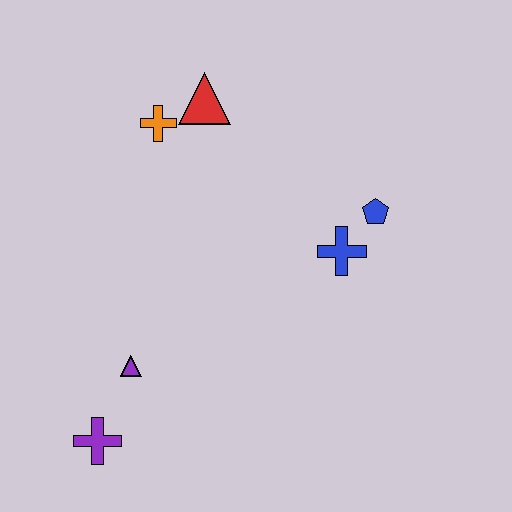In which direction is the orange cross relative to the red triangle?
The orange cross is to the left of the red triangle.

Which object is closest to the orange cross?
The red triangle is closest to the orange cross.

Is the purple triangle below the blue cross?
Yes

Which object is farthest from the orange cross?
The purple cross is farthest from the orange cross.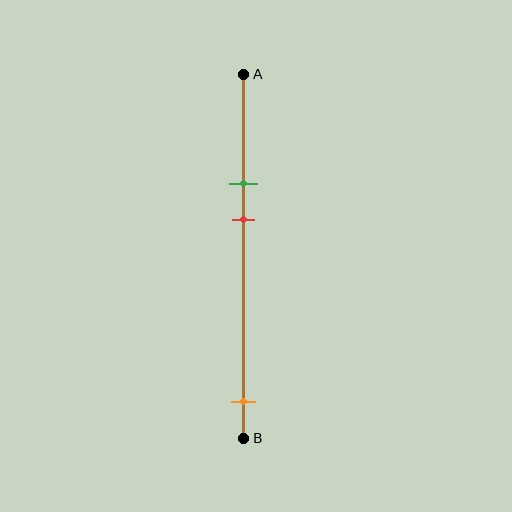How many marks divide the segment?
There are 3 marks dividing the segment.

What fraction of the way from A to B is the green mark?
The green mark is approximately 30% (0.3) of the way from A to B.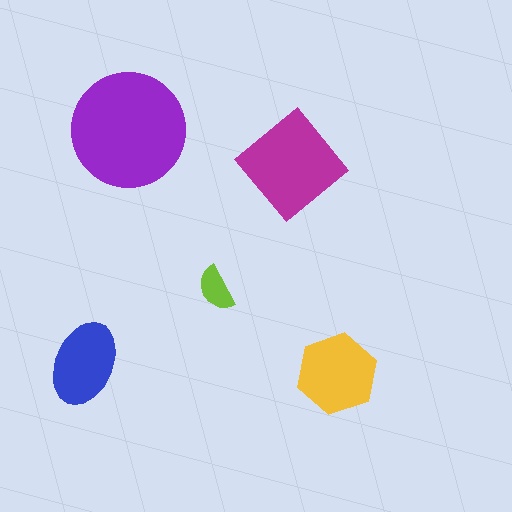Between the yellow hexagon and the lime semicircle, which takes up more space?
The yellow hexagon.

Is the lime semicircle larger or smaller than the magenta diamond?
Smaller.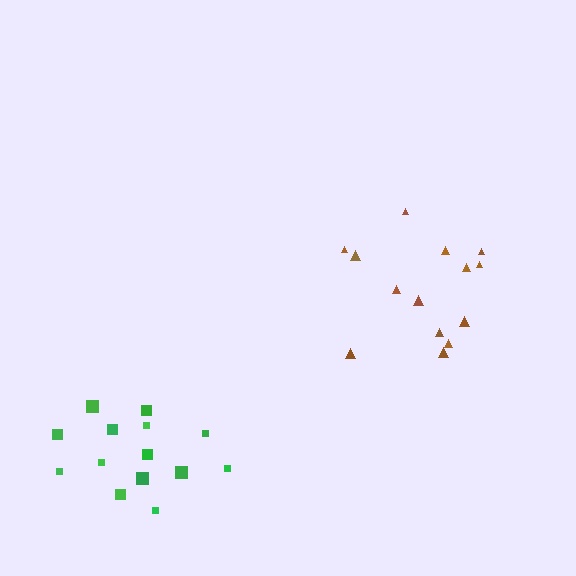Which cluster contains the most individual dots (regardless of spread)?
Green (14).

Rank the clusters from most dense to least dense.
green, brown.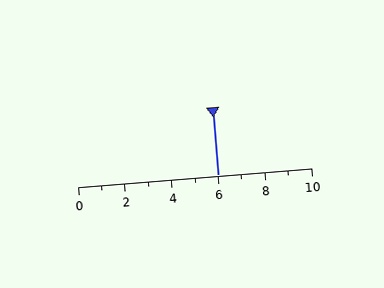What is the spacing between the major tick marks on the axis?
The major ticks are spaced 2 apart.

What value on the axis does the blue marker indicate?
The marker indicates approximately 6.